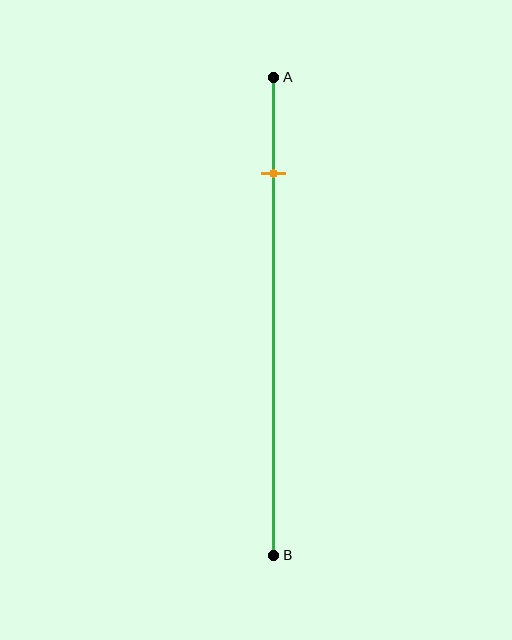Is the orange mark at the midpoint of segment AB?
No, the mark is at about 20% from A, not at the 50% midpoint.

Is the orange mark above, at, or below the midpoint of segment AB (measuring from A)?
The orange mark is above the midpoint of segment AB.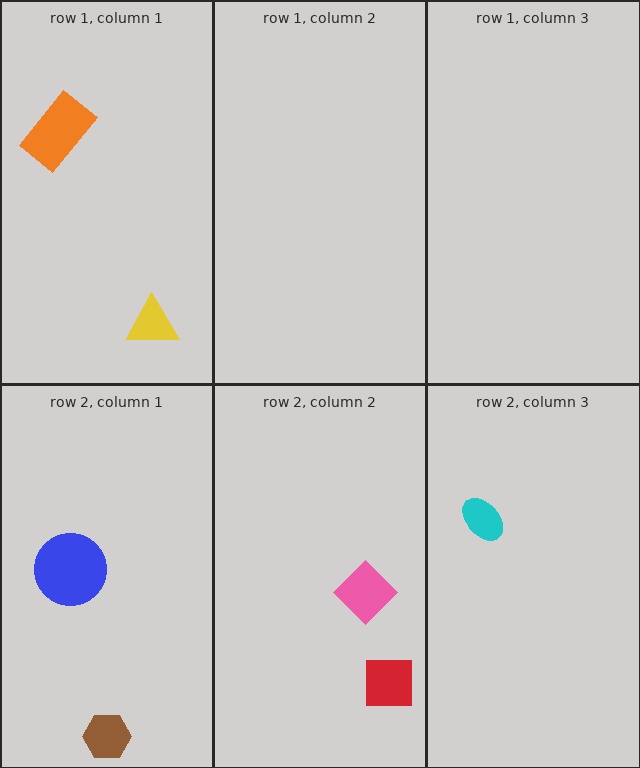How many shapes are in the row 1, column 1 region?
2.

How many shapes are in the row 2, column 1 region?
2.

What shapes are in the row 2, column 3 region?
The cyan ellipse.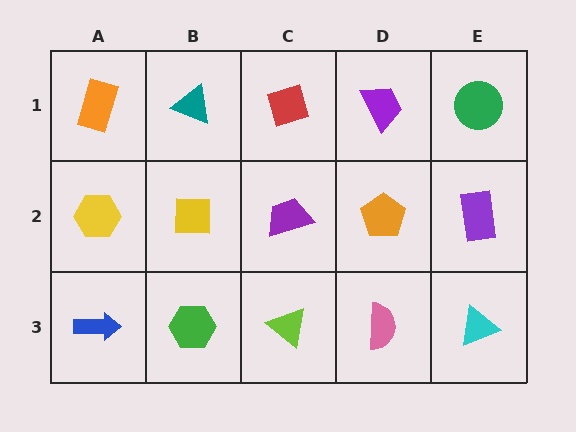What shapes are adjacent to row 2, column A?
An orange rectangle (row 1, column A), a blue arrow (row 3, column A), a yellow square (row 2, column B).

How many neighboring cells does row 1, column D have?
3.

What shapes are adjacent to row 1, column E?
A purple rectangle (row 2, column E), a purple trapezoid (row 1, column D).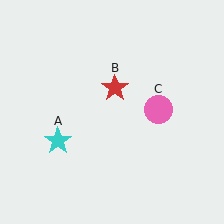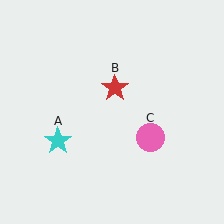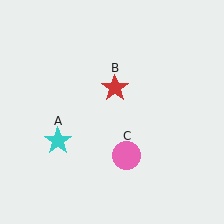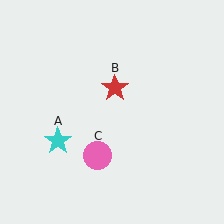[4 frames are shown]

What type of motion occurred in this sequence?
The pink circle (object C) rotated clockwise around the center of the scene.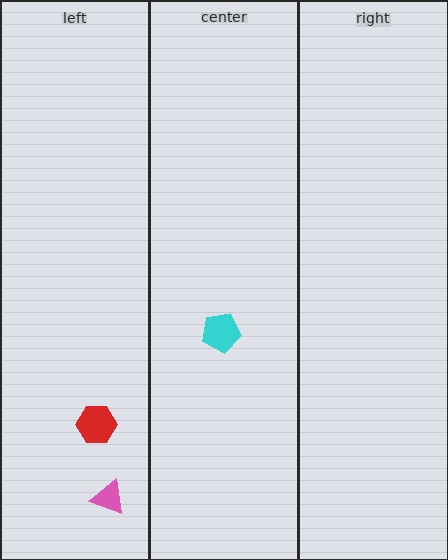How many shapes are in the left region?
2.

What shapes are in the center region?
The cyan pentagon.